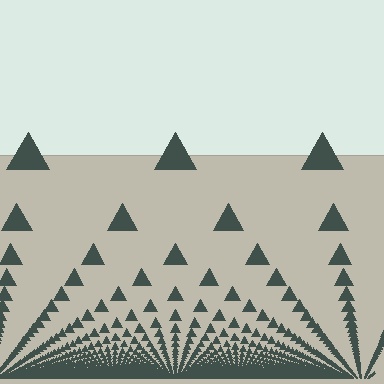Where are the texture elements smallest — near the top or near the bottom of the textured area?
Near the bottom.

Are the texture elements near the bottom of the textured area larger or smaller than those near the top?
Smaller. The gradient is inverted — elements near the bottom are smaller and denser.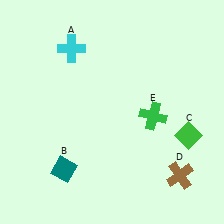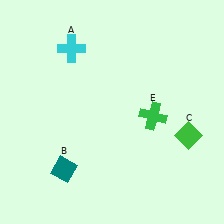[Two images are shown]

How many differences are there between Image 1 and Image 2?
There is 1 difference between the two images.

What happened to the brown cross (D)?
The brown cross (D) was removed in Image 2. It was in the bottom-right area of Image 1.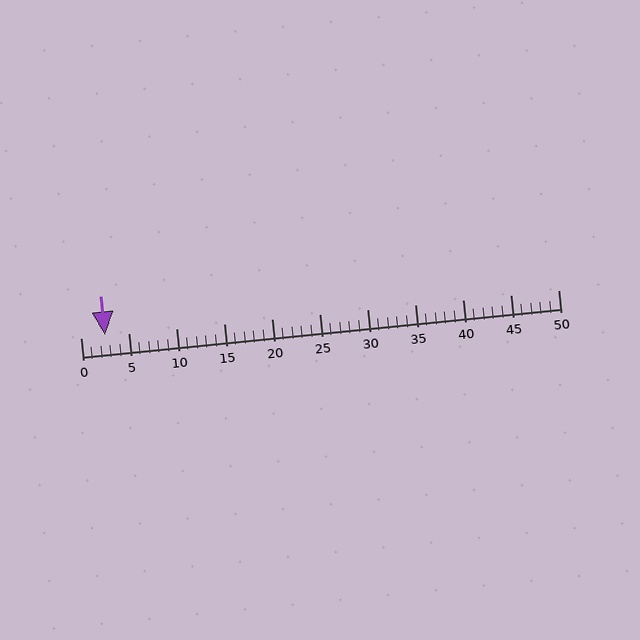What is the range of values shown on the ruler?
The ruler shows values from 0 to 50.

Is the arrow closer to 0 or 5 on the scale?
The arrow is closer to 5.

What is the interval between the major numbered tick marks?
The major tick marks are spaced 5 units apart.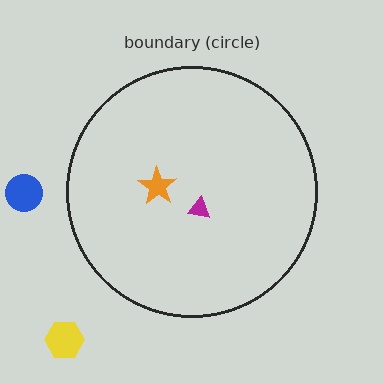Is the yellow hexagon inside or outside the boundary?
Outside.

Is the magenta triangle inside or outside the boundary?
Inside.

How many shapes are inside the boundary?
2 inside, 2 outside.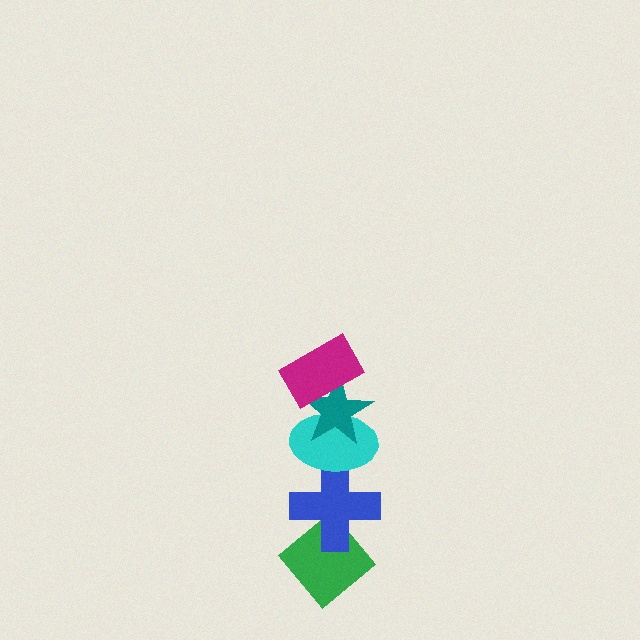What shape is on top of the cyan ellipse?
The teal star is on top of the cyan ellipse.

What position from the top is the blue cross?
The blue cross is 4th from the top.